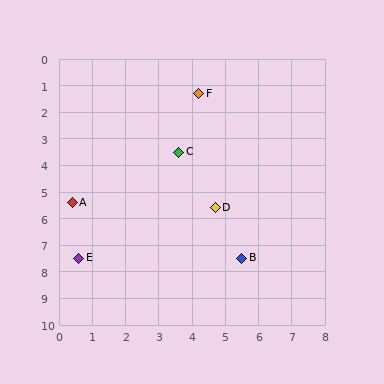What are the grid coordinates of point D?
Point D is at approximately (4.7, 5.6).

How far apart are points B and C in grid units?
Points B and C are about 4.4 grid units apart.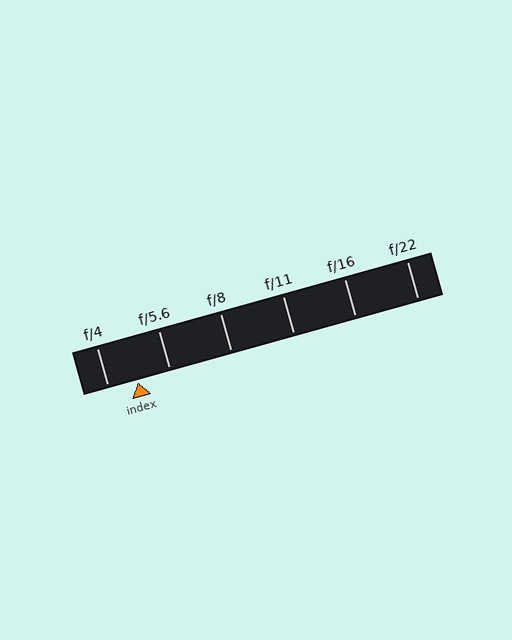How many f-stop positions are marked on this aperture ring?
There are 6 f-stop positions marked.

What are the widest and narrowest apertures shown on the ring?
The widest aperture shown is f/4 and the narrowest is f/22.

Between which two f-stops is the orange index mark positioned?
The index mark is between f/4 and f/5.6.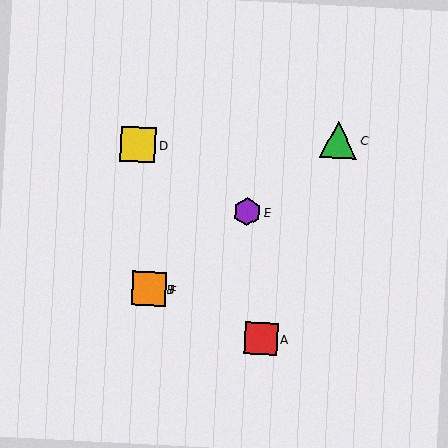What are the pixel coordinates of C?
Object C is at (338, 140).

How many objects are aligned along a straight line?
4 objects (B, C, E, F) are aligned along a straight line.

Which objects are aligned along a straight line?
Objects B, C, E, F are aligned along a straight line.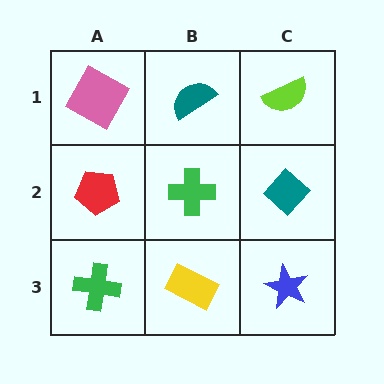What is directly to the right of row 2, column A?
A green cross.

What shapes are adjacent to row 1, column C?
A teal diamond (row 2, column C), a teal semicircle (row 1, column B).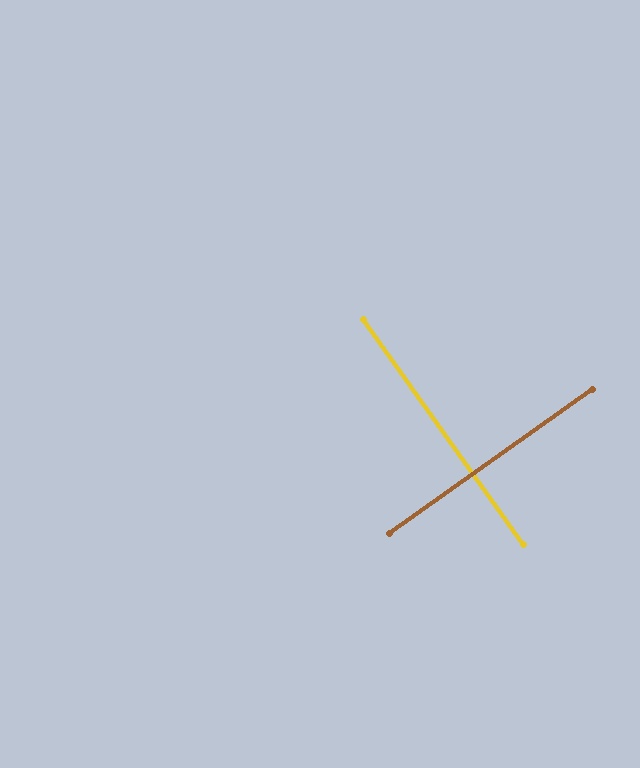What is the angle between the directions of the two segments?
Approximately 90 degrees.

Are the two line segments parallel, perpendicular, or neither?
Perpendicular — they meet at approximately 90°.